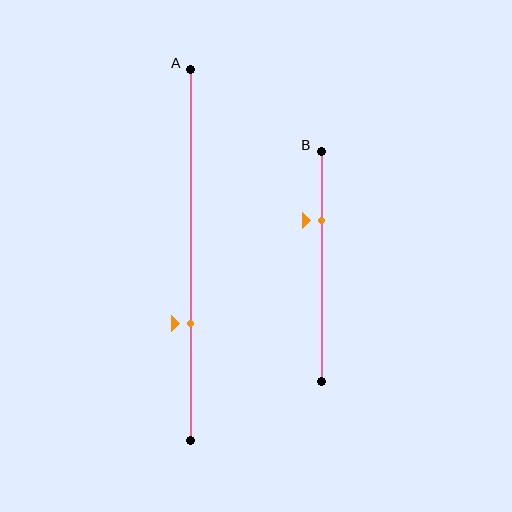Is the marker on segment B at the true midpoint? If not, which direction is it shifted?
No, the marker on segment B is shifted upward by about 20% of the segment length.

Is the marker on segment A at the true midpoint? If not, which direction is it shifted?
No, the marker on segment A is shifted downward by about 18% of the segment length.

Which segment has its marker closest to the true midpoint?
Segment A has its marker closest to the true midpoint.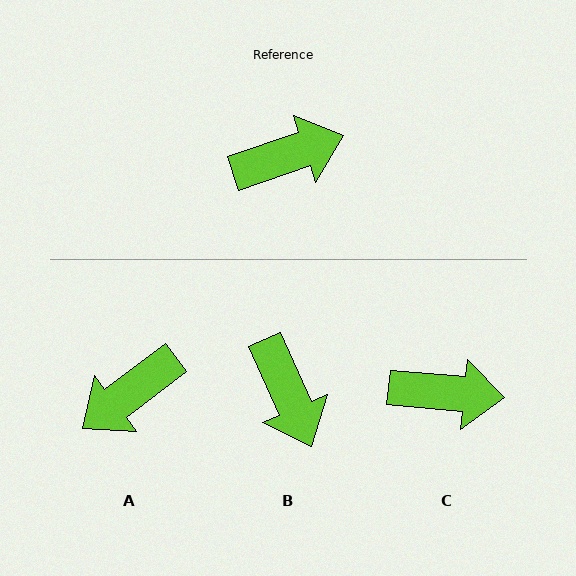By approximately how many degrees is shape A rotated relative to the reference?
Approximately 161 degrees clockwise.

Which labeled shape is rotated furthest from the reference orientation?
A, about 161 degrees away.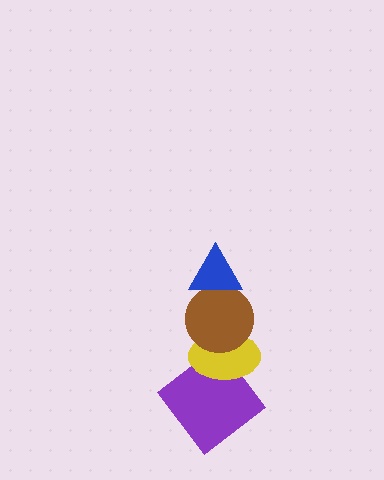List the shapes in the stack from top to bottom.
From top to bottom: the blue triangle, the brown circle, the yellow ellipse, the purple diamond.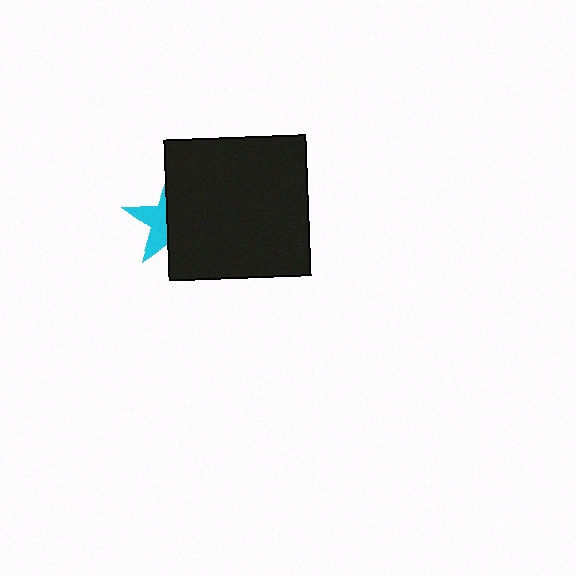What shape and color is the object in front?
The object in front is a black square.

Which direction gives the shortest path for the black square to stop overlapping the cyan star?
Moving right gives the shortest separation.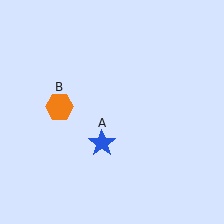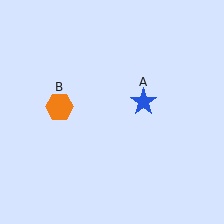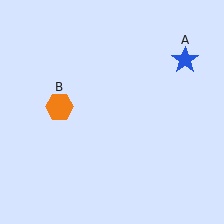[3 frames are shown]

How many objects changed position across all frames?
1 object changed position: blue star (object A).